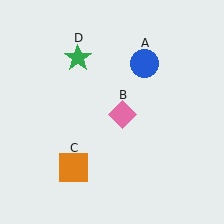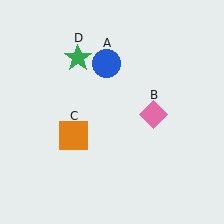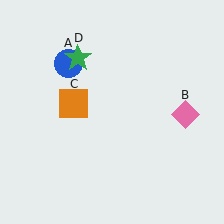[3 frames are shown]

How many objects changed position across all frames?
3 objects changed position: blue circle (object A), pink diamond (object B), orange square (object C).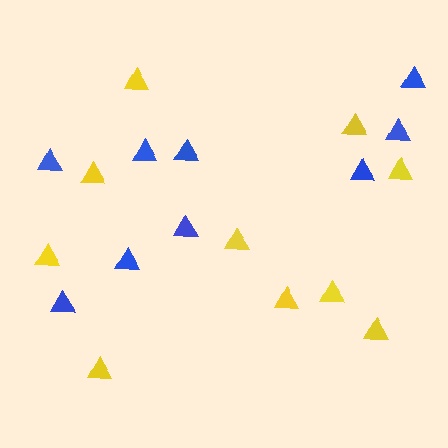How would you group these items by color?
There are 2 groups: one group of yellow triangles (10) and one group of blue triangles (9).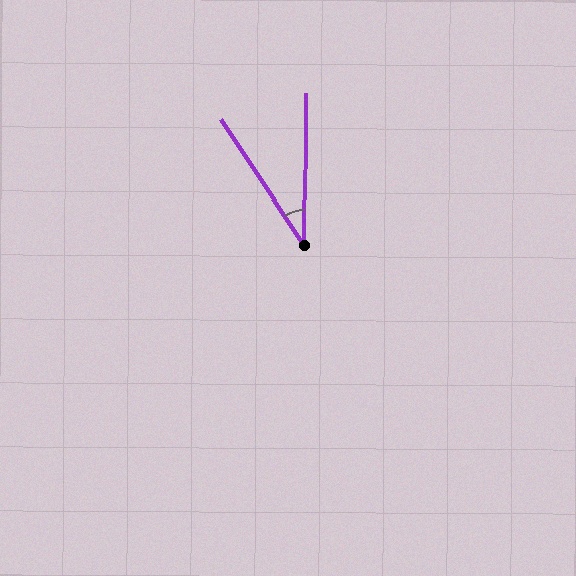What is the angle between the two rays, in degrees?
Approximately 34 degrees.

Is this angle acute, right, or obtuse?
It is acute.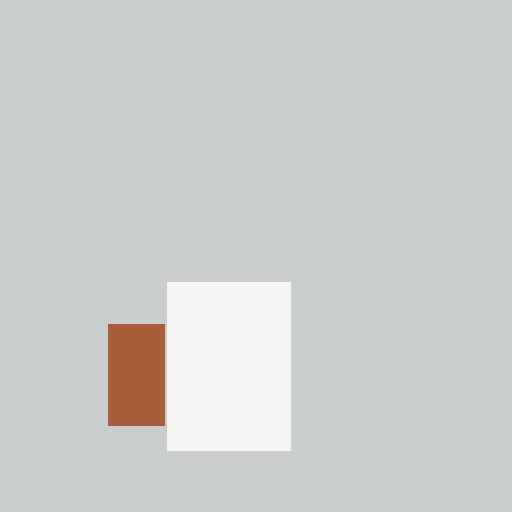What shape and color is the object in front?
The object in front is a white rectangle.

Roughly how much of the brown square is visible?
About half of it is visible (roughly 57%).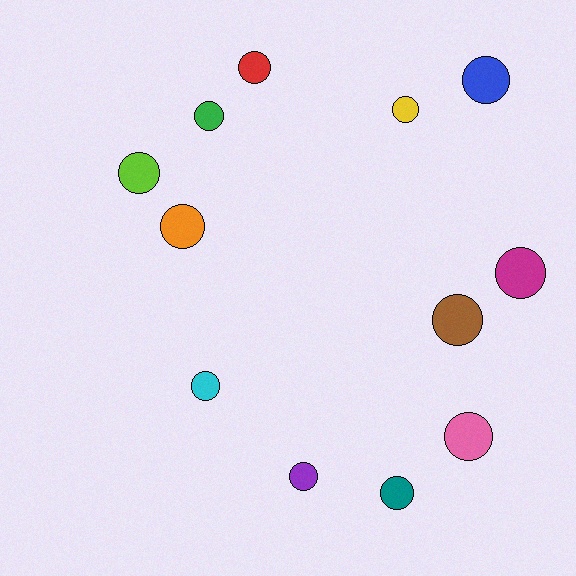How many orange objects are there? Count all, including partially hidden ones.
There is 1 orange object.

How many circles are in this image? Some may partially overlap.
There are 12 circles.